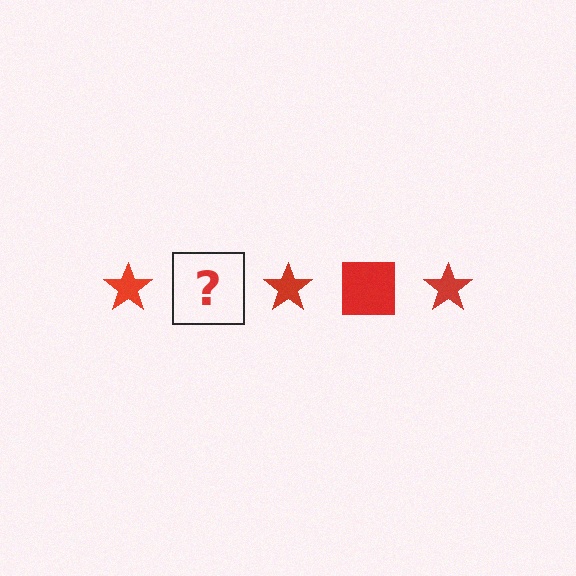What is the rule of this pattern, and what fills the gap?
The rule is that the pattern cycles through star, square shapes in red. The gap should be filled with a red square.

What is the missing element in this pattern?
The missing element is a red square.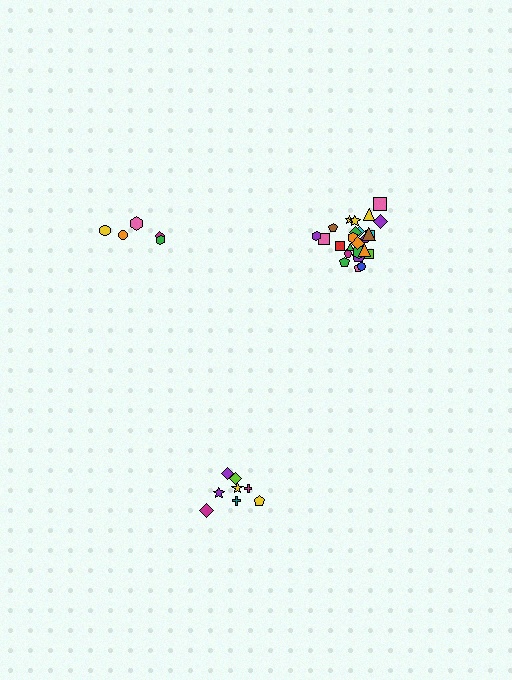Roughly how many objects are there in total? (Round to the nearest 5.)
Roughly 40 objects in total.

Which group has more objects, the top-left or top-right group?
The top-right group.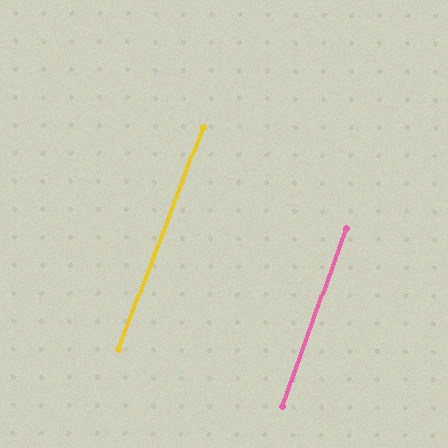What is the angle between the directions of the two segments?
Approximately 1 degree.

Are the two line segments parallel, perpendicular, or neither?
Parallel — their directions differ by only 1.2°.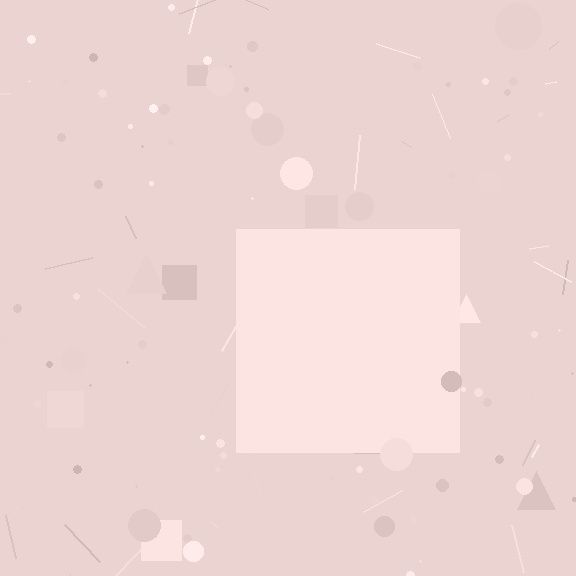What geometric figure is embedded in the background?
A square is embedded in the background.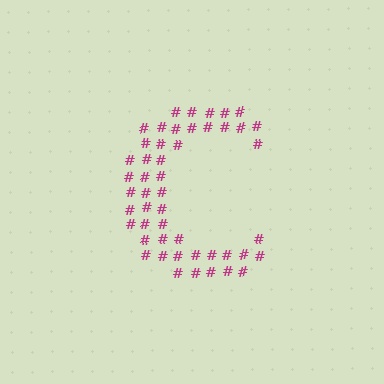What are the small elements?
The small elements are hash symbols.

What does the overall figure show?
The overall figure shows the letter C.